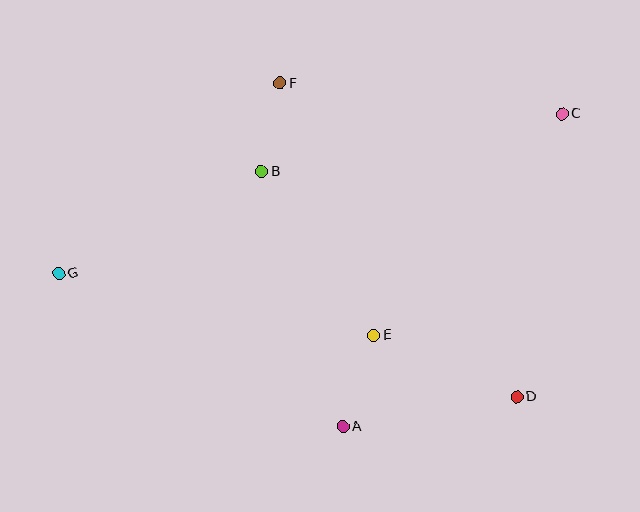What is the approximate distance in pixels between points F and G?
The distance between F and G is approximately 292 pixels.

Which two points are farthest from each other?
Points C and G are farthest from each other.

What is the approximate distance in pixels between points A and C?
The distance between A and C is approximately 382 pixels.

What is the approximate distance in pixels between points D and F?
The distance between D and F is approximately 393 pixels.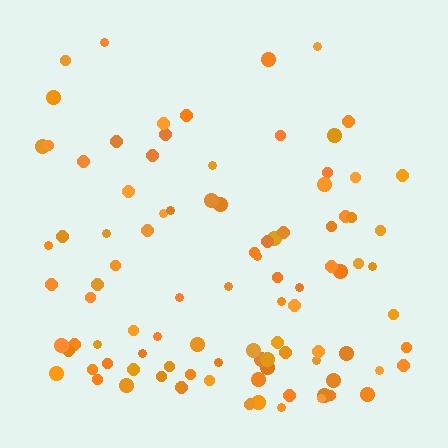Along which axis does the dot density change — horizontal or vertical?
Vertical.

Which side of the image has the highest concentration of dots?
The bottom.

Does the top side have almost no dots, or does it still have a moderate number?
Still a moderate number, just noticeably fewer than the bottom.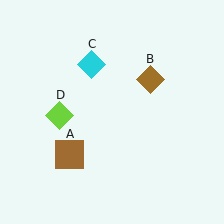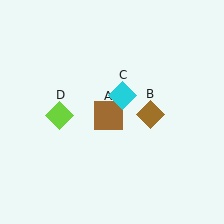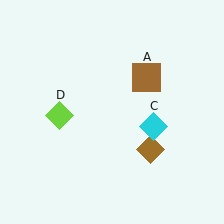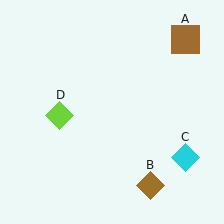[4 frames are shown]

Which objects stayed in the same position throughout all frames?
Lime diamond (object D) remained stationary.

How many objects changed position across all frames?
3 objects changed position: brown square (object A), brown diamond (object B), cyan diamond (object C).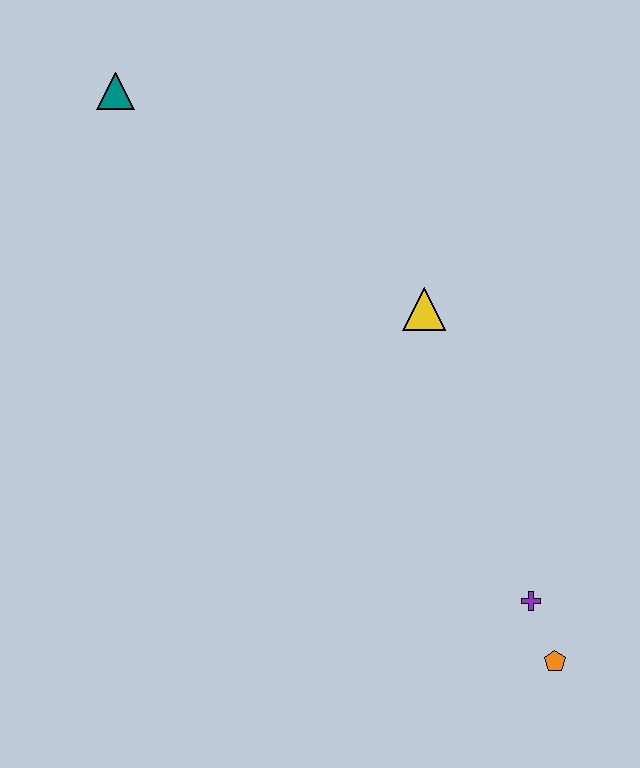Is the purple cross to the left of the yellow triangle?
No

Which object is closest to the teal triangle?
The yellow triangle is closest to the teal triangle.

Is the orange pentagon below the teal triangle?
Yes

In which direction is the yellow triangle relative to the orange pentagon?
The yellow triangle is above the orange pentagon.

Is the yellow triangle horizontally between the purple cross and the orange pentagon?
No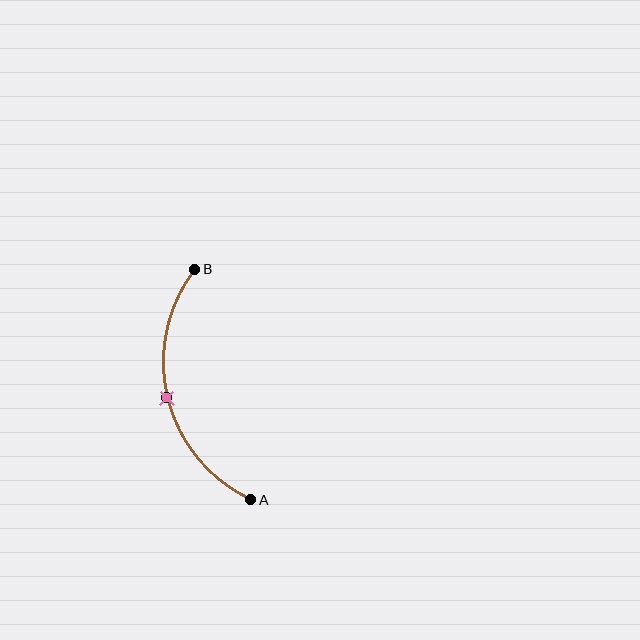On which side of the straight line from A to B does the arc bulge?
The arc bulges to the left of the straight line connecting A and B.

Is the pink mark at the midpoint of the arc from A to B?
Yes. The pink mark lies on the arc at equal arc-length from both A and B — it is the arc midpoint.